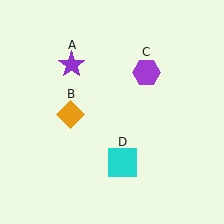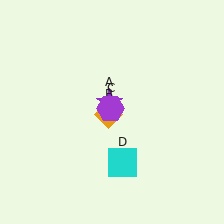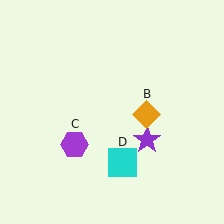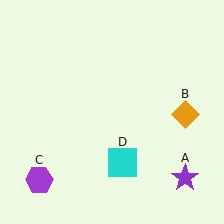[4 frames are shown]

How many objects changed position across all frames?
3 objects changed position: purple star (object A), orange diamond (object B), purple hexagon (object C).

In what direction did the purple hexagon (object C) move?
The purple hexagon (object C) moved down and to the left.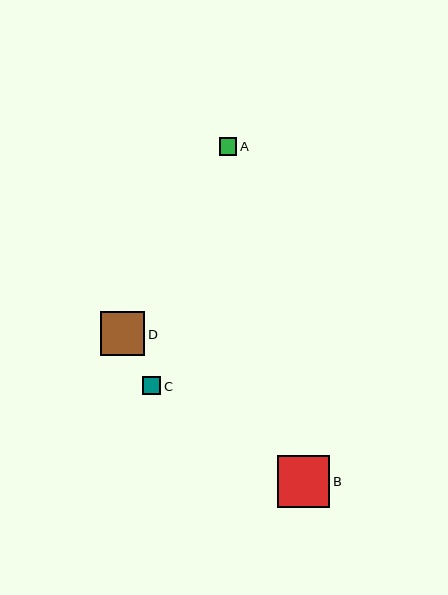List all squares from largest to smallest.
From largest to smallest: B, D, C, A.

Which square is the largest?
Square B is the largest with a size of approximately 52 pixels.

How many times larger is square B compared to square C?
Square B is approximately 2.8 times the size of square C.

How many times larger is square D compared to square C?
Square D is approximately 2.4 times the size of square C.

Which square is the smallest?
Square A is the smallest with a size of approximately 17 pixels.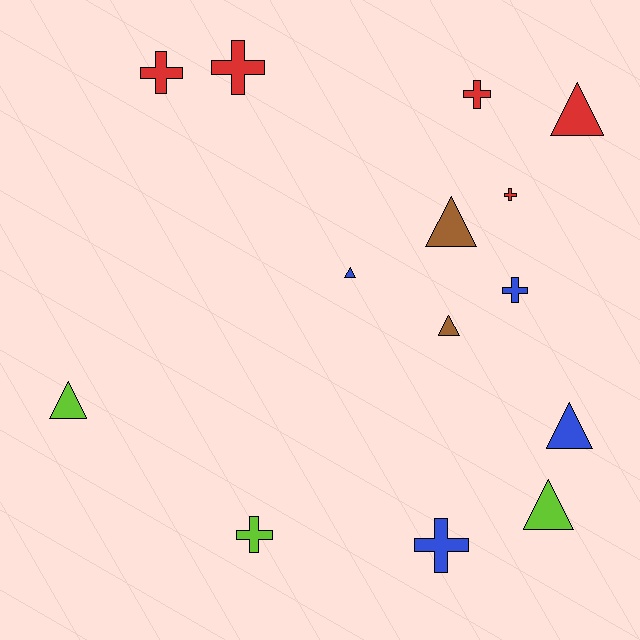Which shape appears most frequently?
Triangle, with 7 objects.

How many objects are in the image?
There are 14 objects.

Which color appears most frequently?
Red, with 5 objects.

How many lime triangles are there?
There are 2 lime triangles.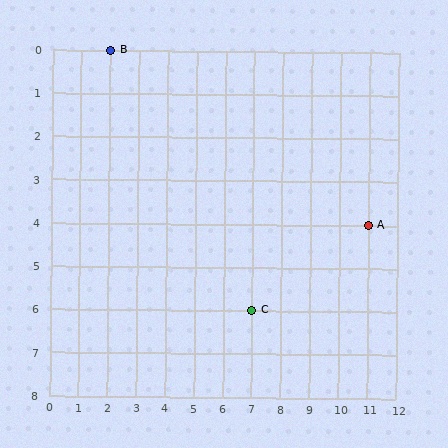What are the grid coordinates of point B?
Point B is at grid coordinates (2, 0).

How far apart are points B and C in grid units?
Points B and C are 5 columns and 6 rows apart (about 7.8 grid units diagonally).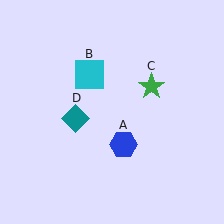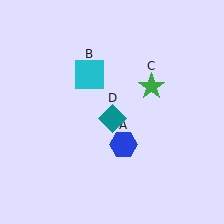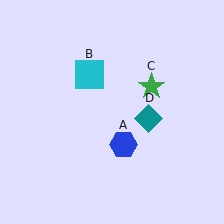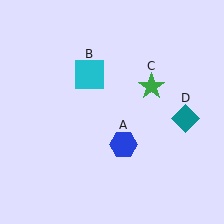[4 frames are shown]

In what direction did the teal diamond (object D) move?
The teal diamond (object D) moved right.